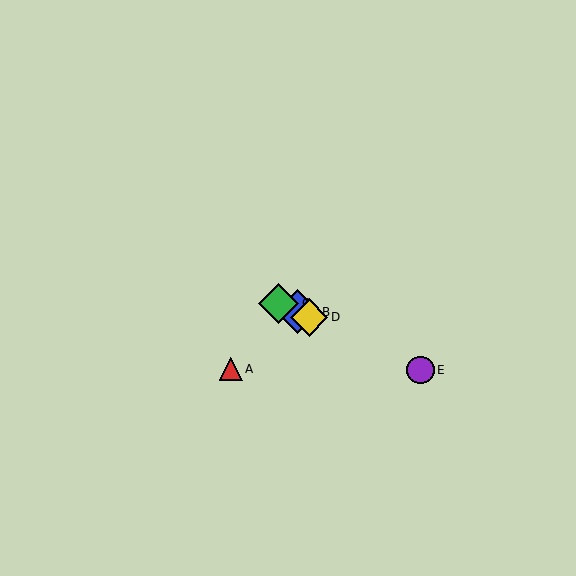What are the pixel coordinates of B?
Object B is at (297, 312).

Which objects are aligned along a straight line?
Objects B, C, D, E are aligned along a straight line.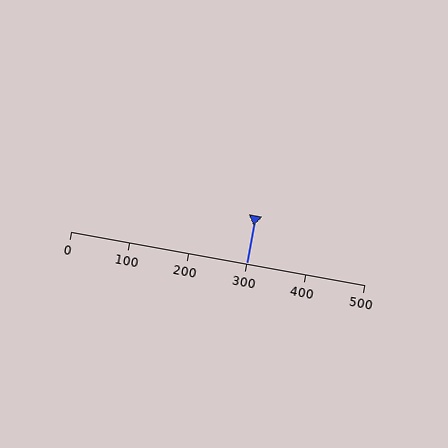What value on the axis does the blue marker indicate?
The marker indicates approximately 300.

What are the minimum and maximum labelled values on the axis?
The axis runs from 0 to 500.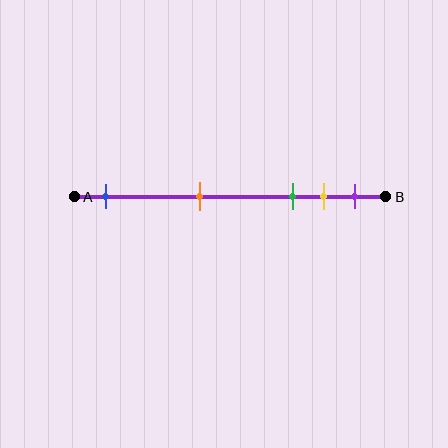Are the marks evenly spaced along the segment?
No, the marks are not evenly spaced.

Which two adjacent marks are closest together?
The yellow and purple marks are the closest adjacent pair.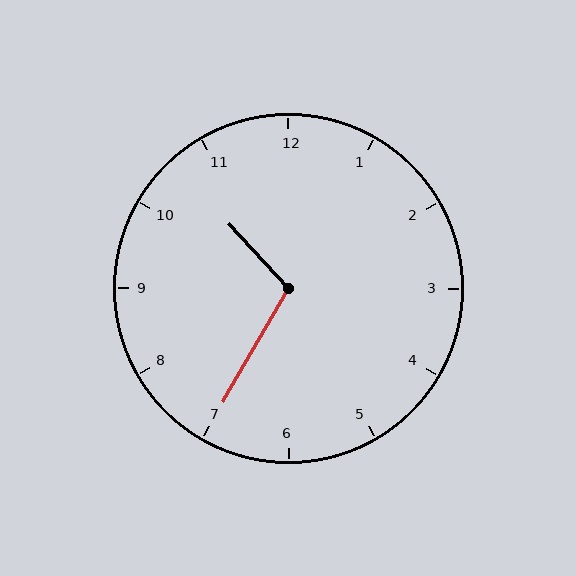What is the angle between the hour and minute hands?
Approximately 108 degrees.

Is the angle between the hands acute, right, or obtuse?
It is obtuse.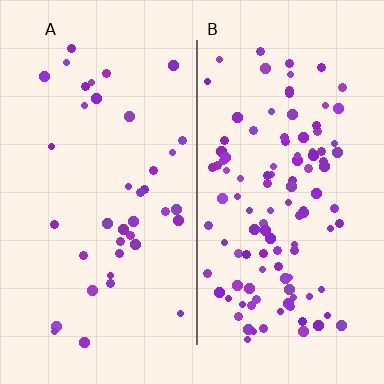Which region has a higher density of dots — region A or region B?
B (the right).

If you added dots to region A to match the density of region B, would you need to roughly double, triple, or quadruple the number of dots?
Approximately triple.